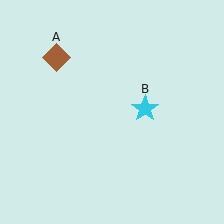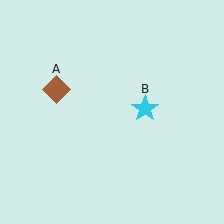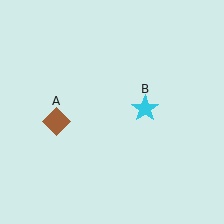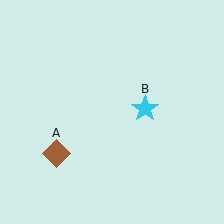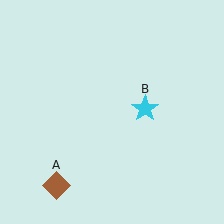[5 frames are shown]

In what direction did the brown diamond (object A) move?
The brown diamond (object A) moved down.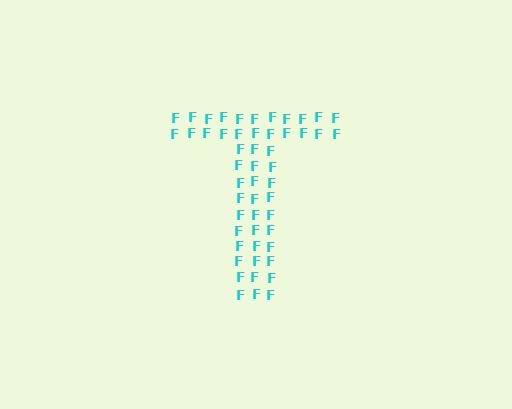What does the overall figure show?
The overall figure shows the letter T.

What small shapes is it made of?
It is made of small letter F's.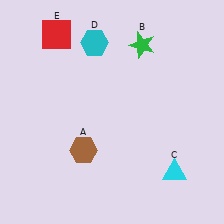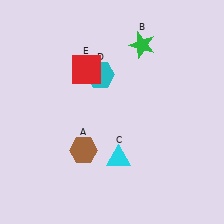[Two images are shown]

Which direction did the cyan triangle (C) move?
The cyan triangle (C) moved left.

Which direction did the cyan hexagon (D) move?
The cyan hexagon (D) moved down.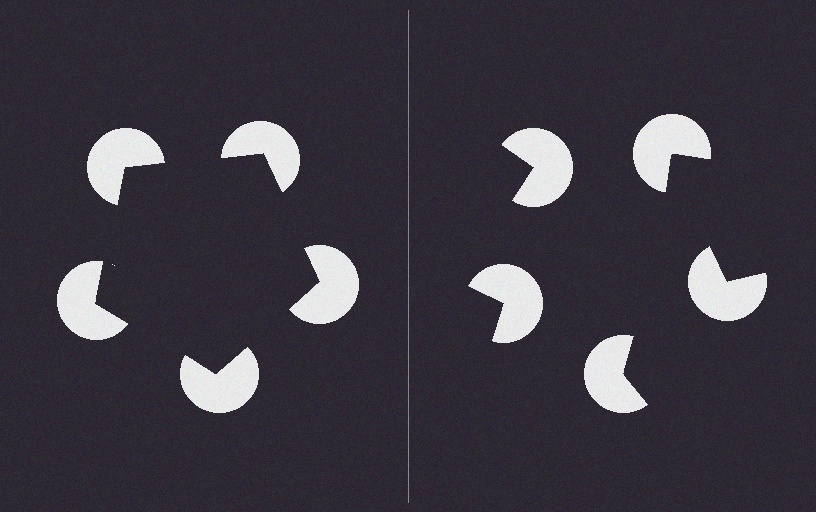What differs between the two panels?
The pac-man discs are positioned identically on both sides; only the wedge orientations differ. On the left they align to a pentagon; on the right they are misaligned.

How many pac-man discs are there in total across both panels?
10 — 5 on each side.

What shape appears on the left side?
An illusory pentagon.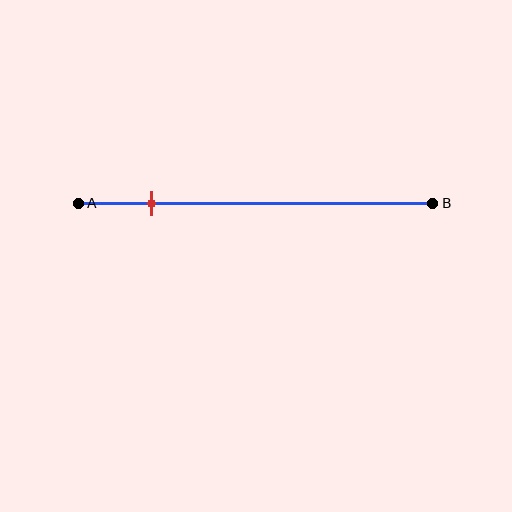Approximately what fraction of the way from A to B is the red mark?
The red mark is approximately 20% of the way from A to B.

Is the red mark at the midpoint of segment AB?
No, the mark is at about 20% from A, not at the 50% midpoint.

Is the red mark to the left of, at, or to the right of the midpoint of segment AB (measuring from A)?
The red mark is to the left of the midpoint of segment AB.